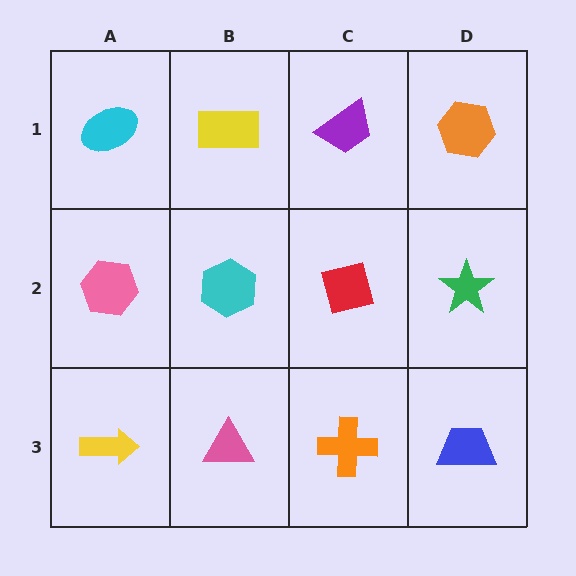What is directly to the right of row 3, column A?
A pink triangle.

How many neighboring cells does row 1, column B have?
3.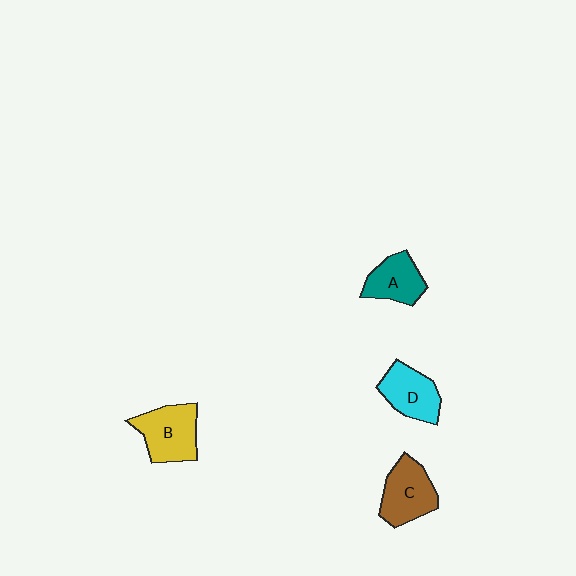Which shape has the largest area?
Shape B (yellow).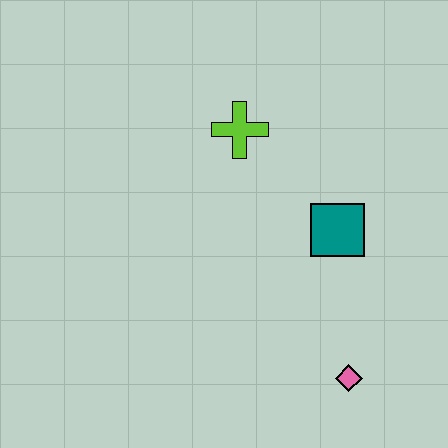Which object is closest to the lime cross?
The teal square is closest to the lime cross.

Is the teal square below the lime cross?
Yes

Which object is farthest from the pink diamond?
The lime cross is farthest from the pink diamond.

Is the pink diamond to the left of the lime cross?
No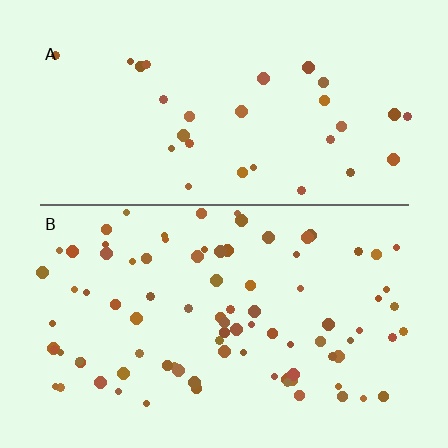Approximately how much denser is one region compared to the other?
Approximately 2.9× — region B over region A.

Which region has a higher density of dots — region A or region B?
B (the bottom).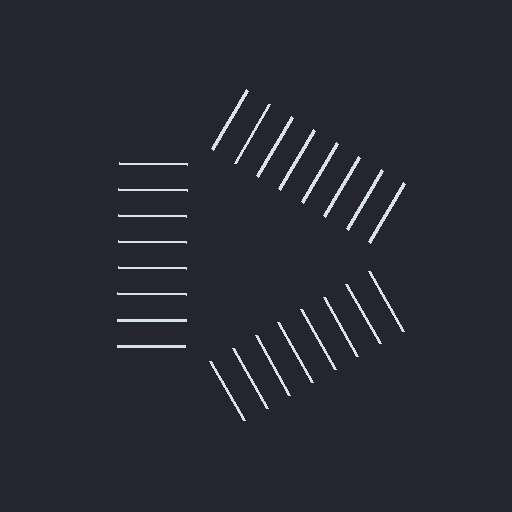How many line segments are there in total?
24 — 8 along each of the 3 edges.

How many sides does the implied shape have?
3 sides — the line-ends trace a triangle.